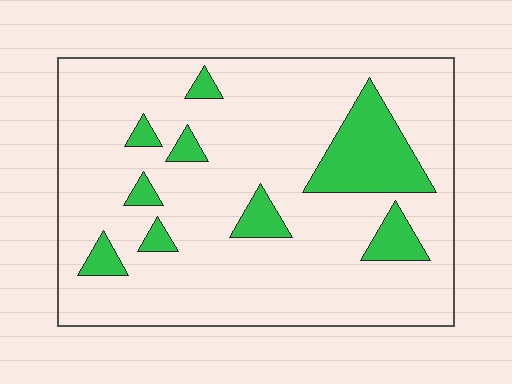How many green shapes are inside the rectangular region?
9.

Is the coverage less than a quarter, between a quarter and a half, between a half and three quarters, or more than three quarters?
Less than a quarter.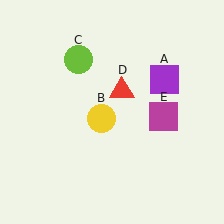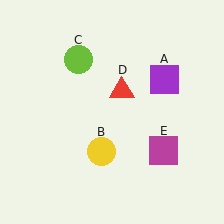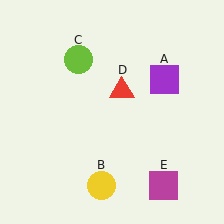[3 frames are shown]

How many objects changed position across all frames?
2 objects changed position: yellow circle (object B), magenta square (object E).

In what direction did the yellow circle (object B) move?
The yellow circle (object B) moved down.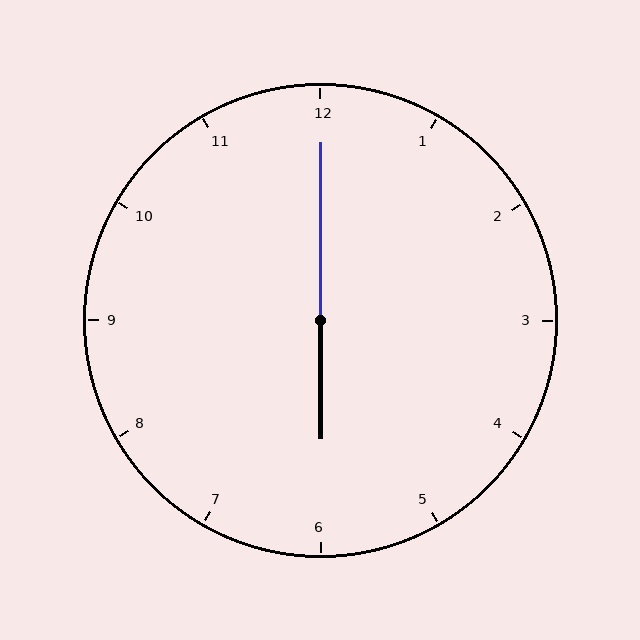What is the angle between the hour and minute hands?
Approximately 180 degrees.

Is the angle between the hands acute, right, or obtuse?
It is obtuse.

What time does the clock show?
6:00.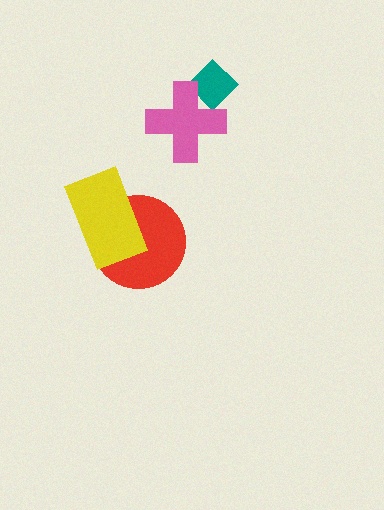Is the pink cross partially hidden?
No, no other shape covers it.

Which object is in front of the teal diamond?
The pink cross is in front of the teal diamond.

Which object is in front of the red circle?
The yellow rectangle is in front of the red circle.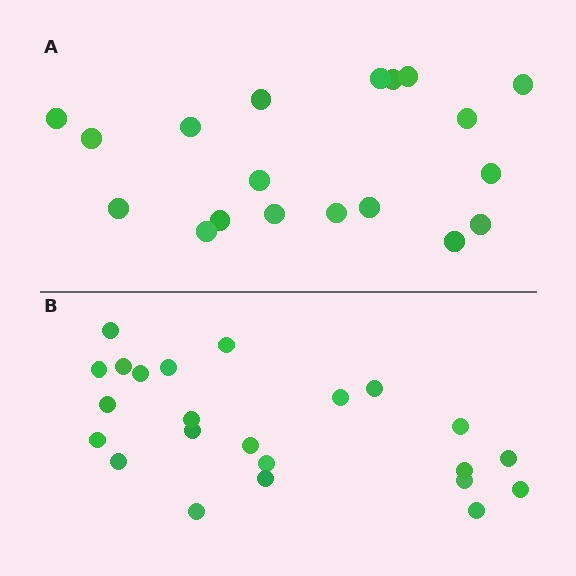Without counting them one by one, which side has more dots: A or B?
Region B (the bottom region) has more dots.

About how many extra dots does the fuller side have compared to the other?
Region B has about 4 more dots than region A.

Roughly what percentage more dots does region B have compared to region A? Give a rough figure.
About 20% more.